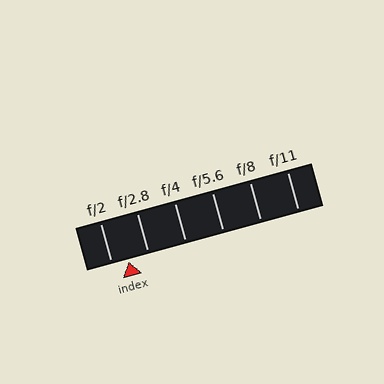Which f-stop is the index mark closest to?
The index mark is closest to f/2.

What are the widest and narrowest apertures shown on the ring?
The widest aperture shown is f/2 and the narrowest is f/11.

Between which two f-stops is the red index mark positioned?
The index mark is between f/2 and f/2.8.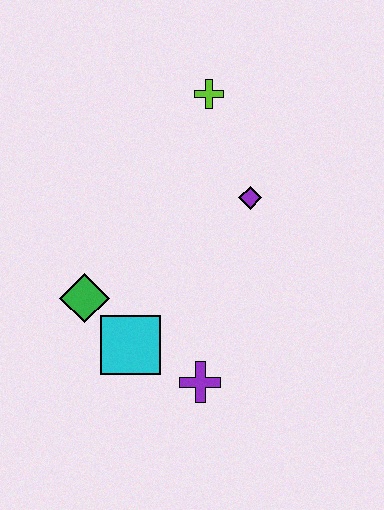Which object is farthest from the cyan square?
The lime cross is farthest from the cyan square.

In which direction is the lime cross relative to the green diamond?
The lime cross is above the green diamond.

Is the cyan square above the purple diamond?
No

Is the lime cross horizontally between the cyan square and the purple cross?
No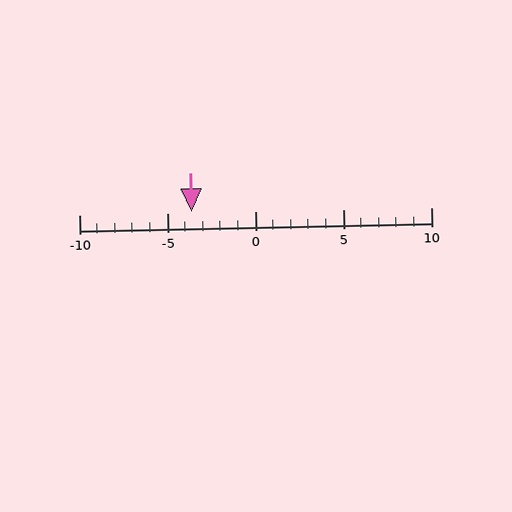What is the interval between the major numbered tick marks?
The major tick marks are spaced 5 units apart.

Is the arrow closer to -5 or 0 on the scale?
The arrow is closer to -5.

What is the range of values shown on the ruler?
The ruler shows values from -10 to 10.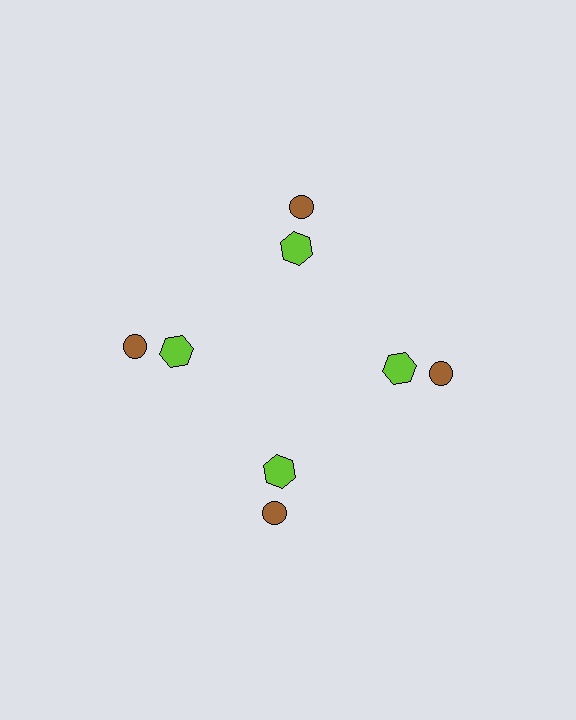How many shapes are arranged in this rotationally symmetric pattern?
There are 8 shapes, arranged in 4 groups of 2.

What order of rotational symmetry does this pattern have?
This pattern has 4-fold rotational symmetry.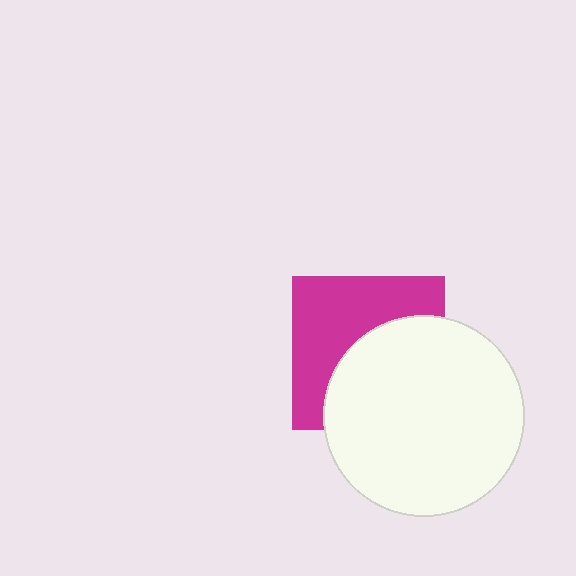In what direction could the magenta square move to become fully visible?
The magenta square could move toward the upper-left. That would shift it out from behind the white circle entirely.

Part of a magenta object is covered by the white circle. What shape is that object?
It is a square.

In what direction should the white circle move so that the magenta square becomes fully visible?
The white circle should move toward the lower-right. That is the shortest direction to clear the overlap and leave the magenta square fully visible.